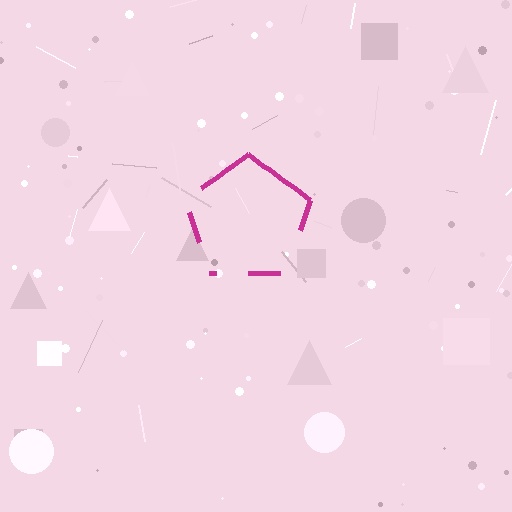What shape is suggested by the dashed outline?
The dashed outline suggests a pentagon.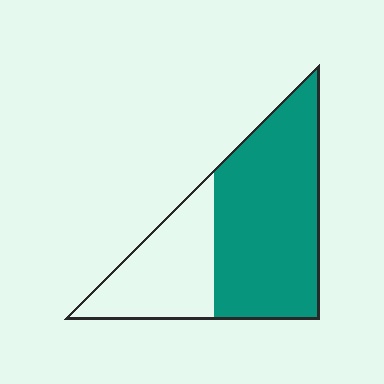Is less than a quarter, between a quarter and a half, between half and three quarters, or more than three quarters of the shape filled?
Between half and three quarters.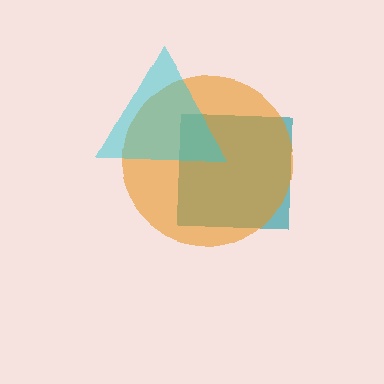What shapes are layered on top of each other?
The layered shapes are: a teal square, an orange circle, a cyan triangle.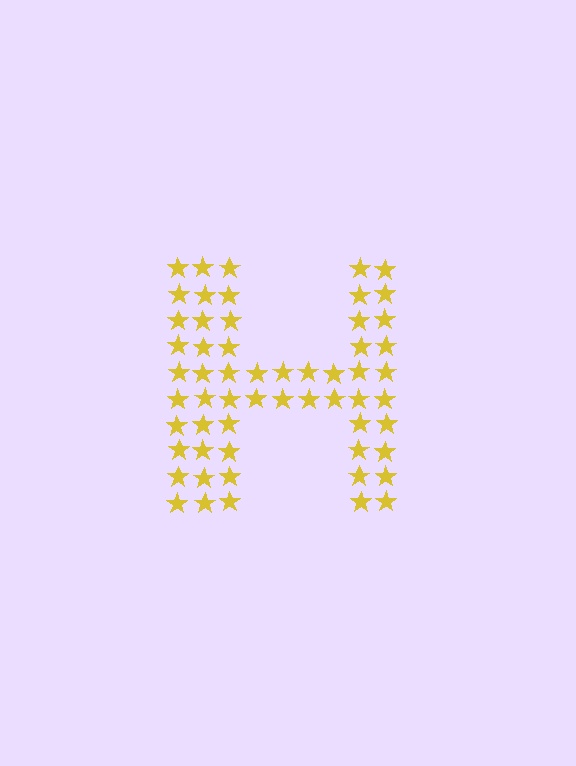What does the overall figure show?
The overall figure shows the letter H.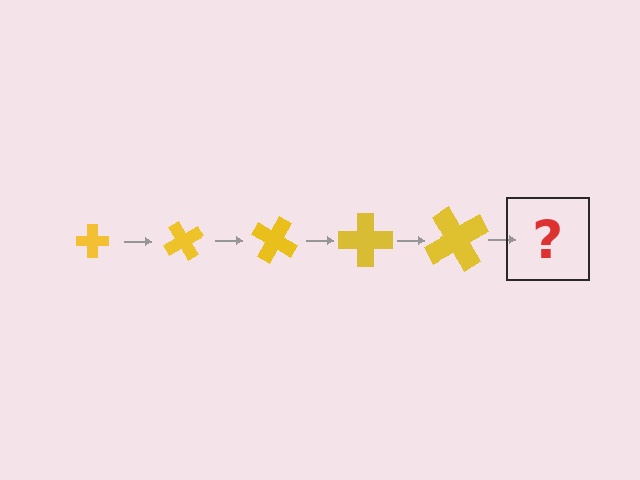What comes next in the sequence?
The next element should be a cross, larger than the previous one and rotated 300 degrees from the start.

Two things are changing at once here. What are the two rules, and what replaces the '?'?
The two rules are that the cross grows larger each step and it rotates 60 degrees each step. The '?' should be a cross, larger than the previous one and rotated 300 degrees from the start.